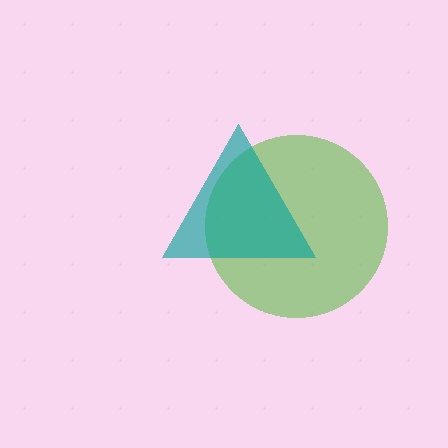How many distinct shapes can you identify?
There are 2 distinct shapes: a lime circle, a teal triangle.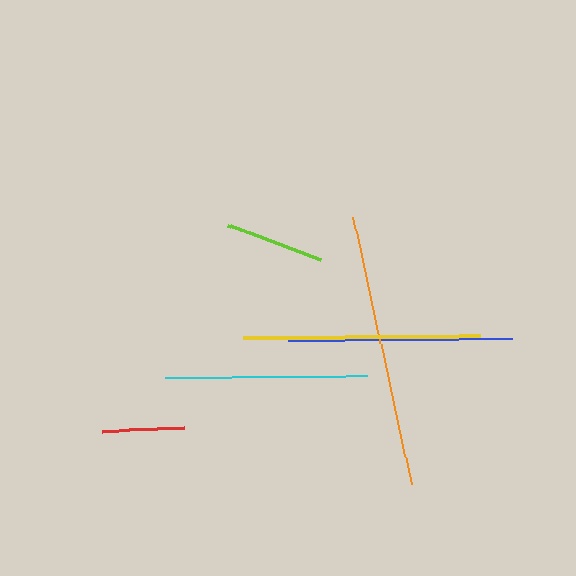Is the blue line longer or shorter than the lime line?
The blue line is longer than the lime line.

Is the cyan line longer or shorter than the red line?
The cyan line is longer than the red line.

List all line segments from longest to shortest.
From longest to shortest: orange, yellow, blue, cyan, lime, red.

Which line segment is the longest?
The orange line is the longest at approximately 272 pixels.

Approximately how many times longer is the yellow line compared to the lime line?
The yellow line is approximately 2.4 times the length of the lime line.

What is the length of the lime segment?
The lime segment is approximately 98 pixels long.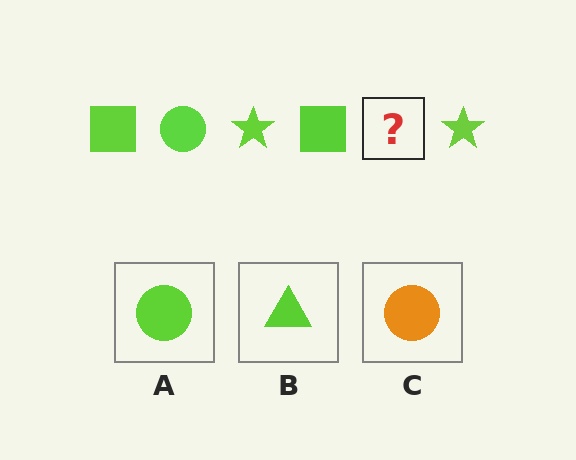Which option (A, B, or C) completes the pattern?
A.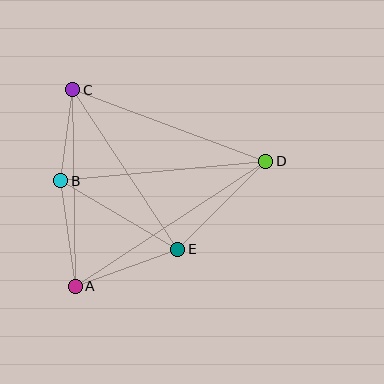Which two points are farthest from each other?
Points A and D are farthest from each other.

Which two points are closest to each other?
Points B and C are closest to each other.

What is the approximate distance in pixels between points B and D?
The distance between B and D is approximately 206 pixels.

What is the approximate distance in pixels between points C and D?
The distance between C and D is approximately 205 pixels.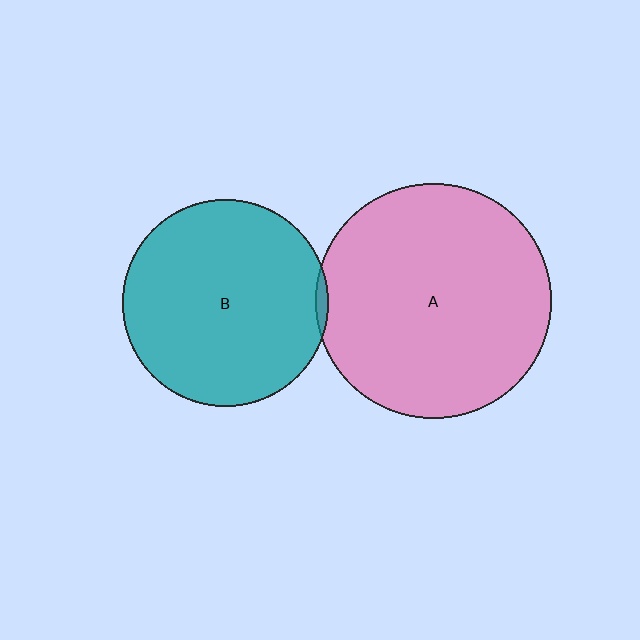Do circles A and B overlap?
Yes.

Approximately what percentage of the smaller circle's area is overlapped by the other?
Approximately 5%.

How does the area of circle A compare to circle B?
Approximately 1.3 times.